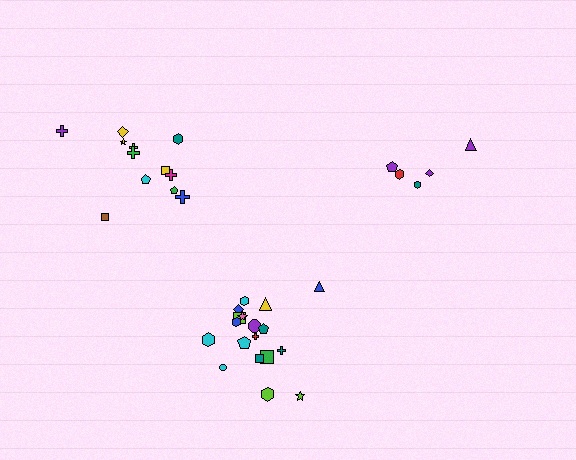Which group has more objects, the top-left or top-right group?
The top-left group.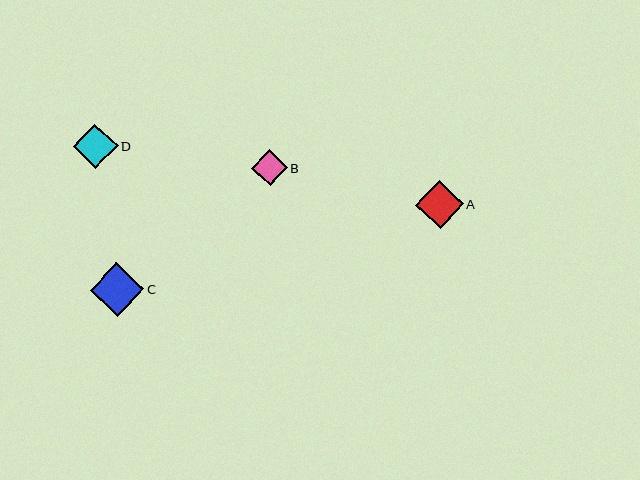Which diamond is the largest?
Diamond C is the largest with a size of approximately 53 pixels.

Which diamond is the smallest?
Diamond B is the smallest with a size of approximately 36 pixels.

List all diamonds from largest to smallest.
From largest to smallest: C, A, D, B.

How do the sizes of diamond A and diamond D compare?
Diamond A and diamond D are approximately the same size.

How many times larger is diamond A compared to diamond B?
Diamond A is approximately 1.3 times the size of diamond B.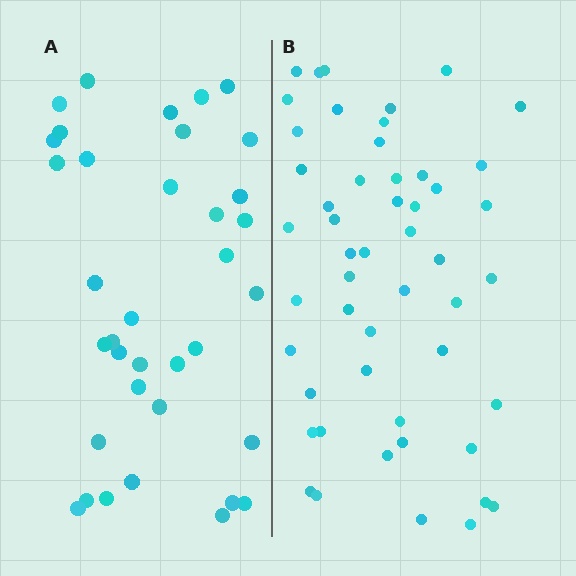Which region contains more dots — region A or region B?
Region B (the right region) has more dots.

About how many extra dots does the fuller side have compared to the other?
Region B has approximately 15 more dots than region A.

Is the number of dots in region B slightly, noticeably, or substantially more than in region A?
Region B has noticeably more, but not dramatically so. The ratio is roughly 1.4 to 1.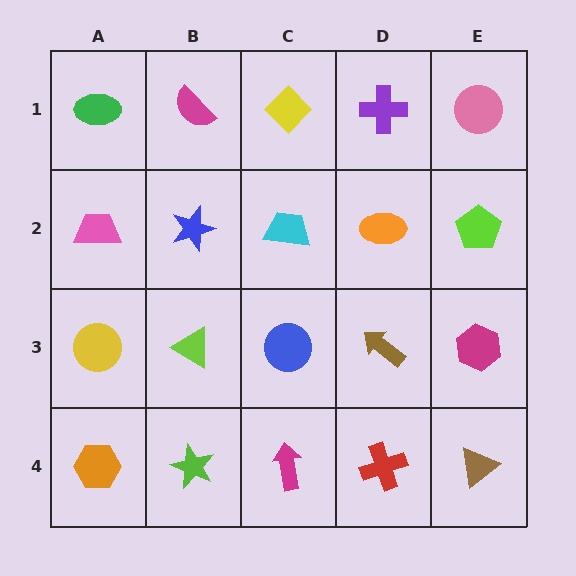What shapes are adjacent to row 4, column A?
A yellow circle (row 3, column A), a lime star (row 4, column B).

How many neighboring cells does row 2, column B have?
4.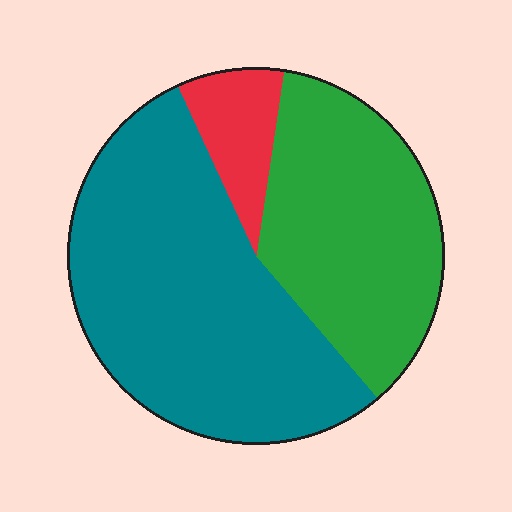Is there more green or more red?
Green.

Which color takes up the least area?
Red, at roughly 10%.